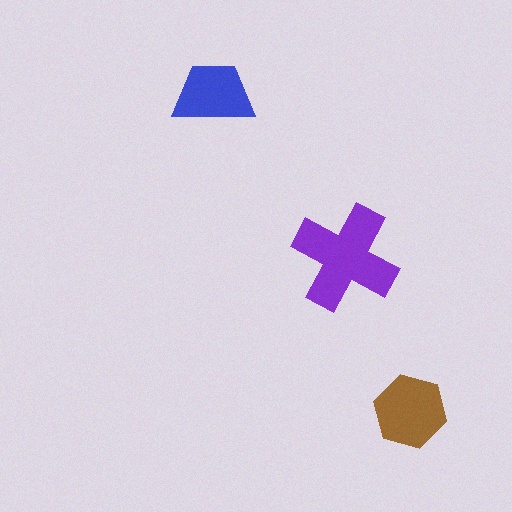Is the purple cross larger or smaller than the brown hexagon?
Larger.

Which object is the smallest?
The blue trapezoid.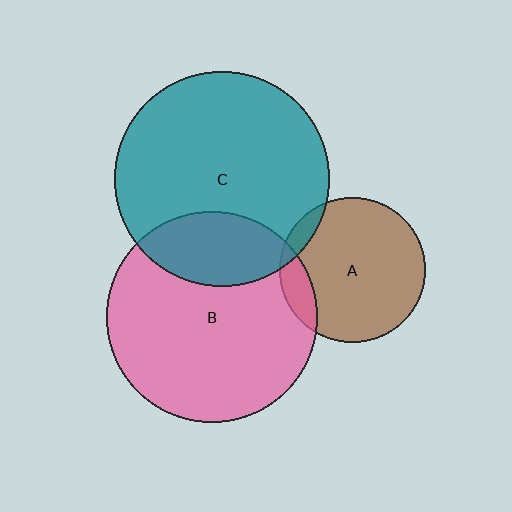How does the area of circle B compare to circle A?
Approximately 2.1 times.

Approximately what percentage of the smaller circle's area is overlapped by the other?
Approximately 5%.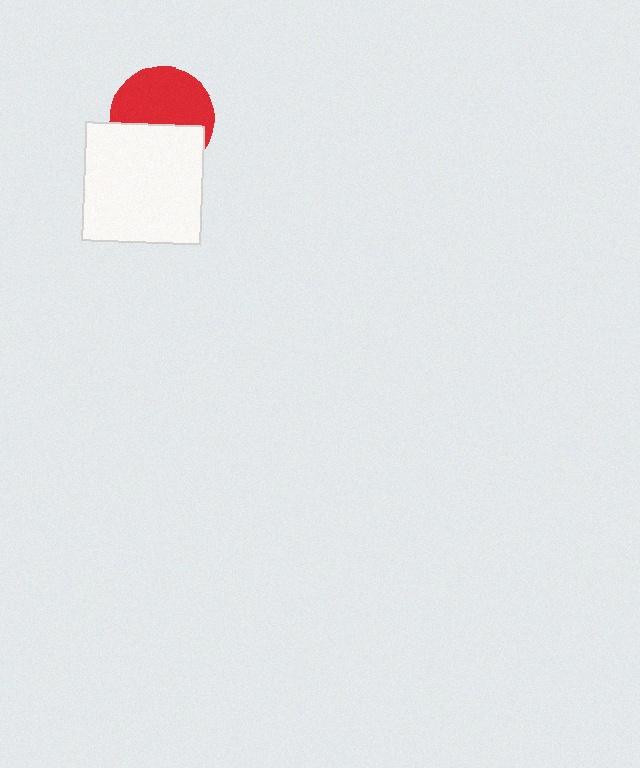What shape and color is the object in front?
The object in front is a white square.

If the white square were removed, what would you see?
You would see the complete red circle.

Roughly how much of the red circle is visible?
About half of it is visible (roughly 58%).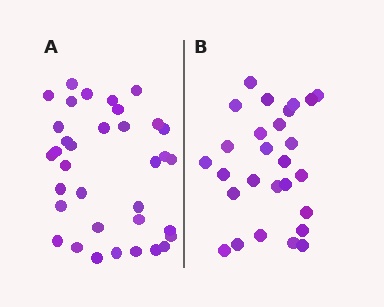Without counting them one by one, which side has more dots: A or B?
Region A (the left region) has more dots.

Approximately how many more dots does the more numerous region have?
Region A has roughly 8 or so more dots than region B.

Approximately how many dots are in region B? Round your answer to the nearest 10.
About 30 dots. (The exact count is 27, which rounds to 30.)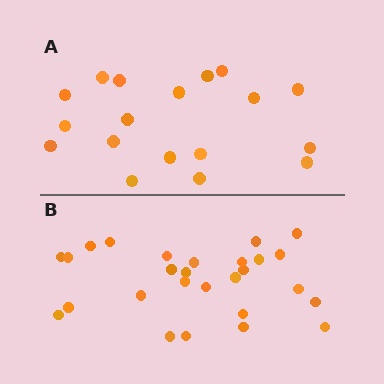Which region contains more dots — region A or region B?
Region B (the bottom region) has more dots.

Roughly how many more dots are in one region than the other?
Region B has roughly 8 or so more dots than region A.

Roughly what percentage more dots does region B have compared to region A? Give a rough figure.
About 50% more.